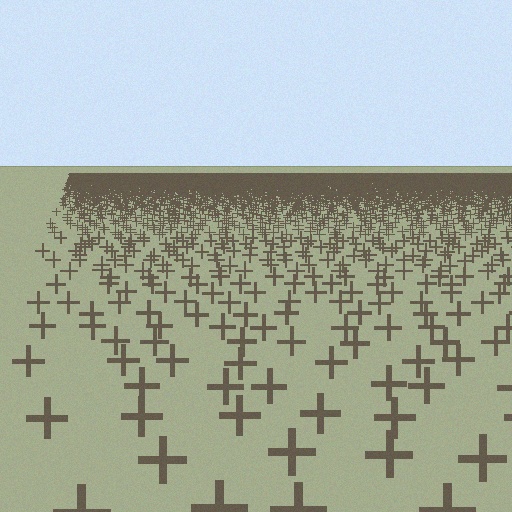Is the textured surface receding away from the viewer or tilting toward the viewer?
The surface is receding away from the viewer. Texture elements get smaller and denser toward the top.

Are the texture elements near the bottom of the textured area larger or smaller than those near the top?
Larger. Near the bottom, elements are closer to the viewer and appear at a bigger on-screen size.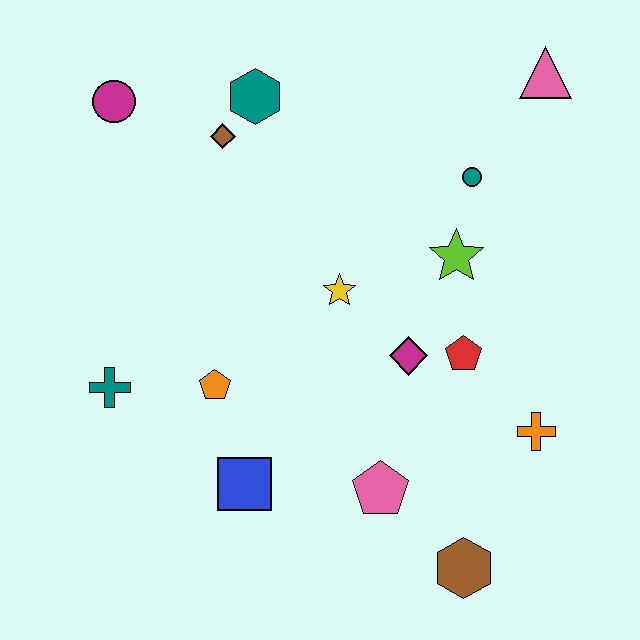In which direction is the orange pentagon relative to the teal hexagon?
The orange pentagon is below the teal hexagon.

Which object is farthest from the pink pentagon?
The magenta circle is farthest from the pink pentagon.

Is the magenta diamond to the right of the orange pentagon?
Yes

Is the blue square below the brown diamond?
Yes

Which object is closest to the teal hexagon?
The brown diamond is closest to the teal hexagon.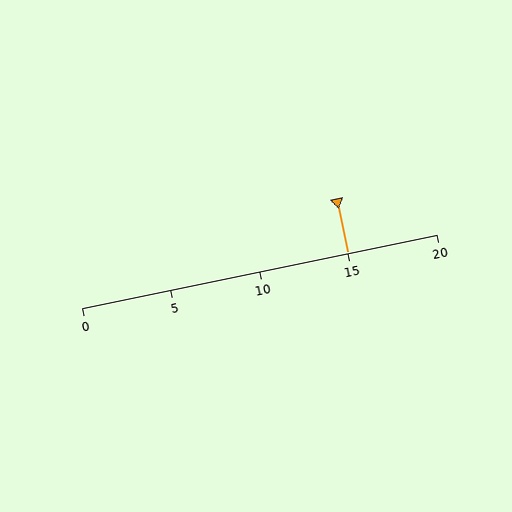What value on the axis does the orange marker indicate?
The marker indicates approximately 15.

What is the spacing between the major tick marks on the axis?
The major ticks are spaced 5 apart.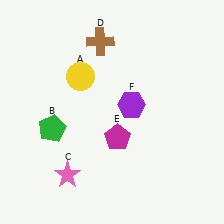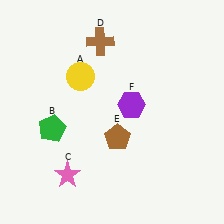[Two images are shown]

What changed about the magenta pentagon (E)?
In Image 1, E is magenta. In Image 2, it changed to brown.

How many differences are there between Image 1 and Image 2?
There is 1 difference between the two images.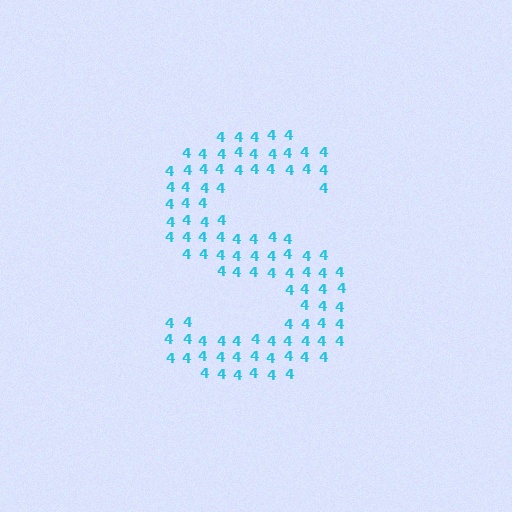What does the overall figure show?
The overall figure shows the letter S.